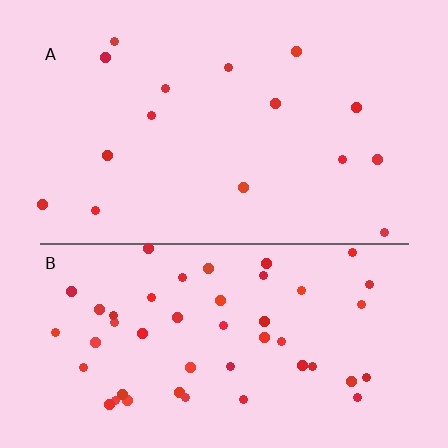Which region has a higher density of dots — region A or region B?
B (the bottom).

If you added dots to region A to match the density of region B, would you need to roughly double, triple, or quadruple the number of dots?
Approximately triple.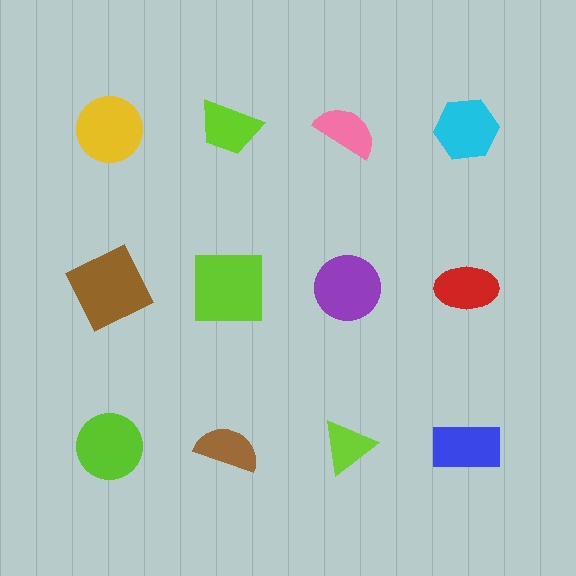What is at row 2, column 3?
A purple circle.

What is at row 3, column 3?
A lime triangle.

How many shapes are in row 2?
4 shapes.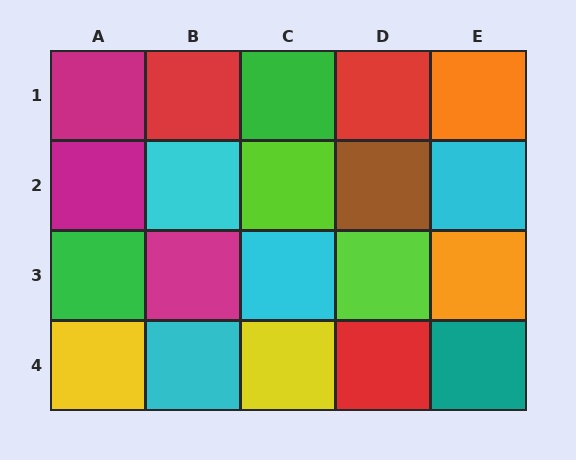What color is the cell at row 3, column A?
Green.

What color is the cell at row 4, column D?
Red.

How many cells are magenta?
3 cells are magenta.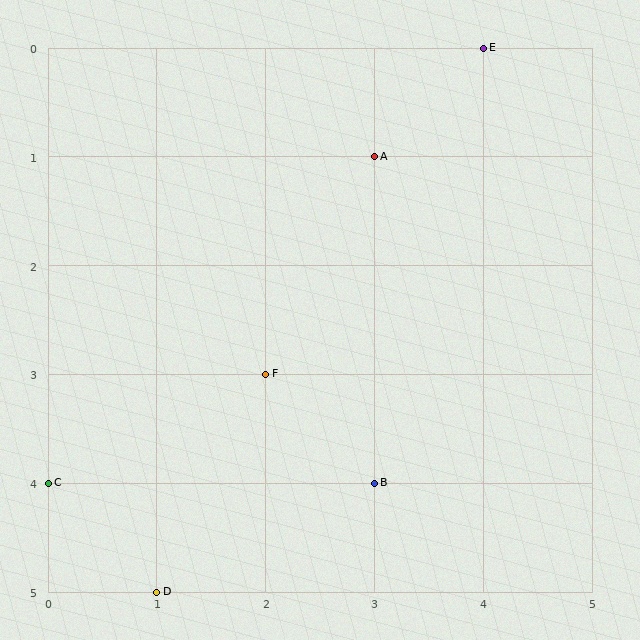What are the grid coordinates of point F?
Point F is at grid coordinates (2, 3).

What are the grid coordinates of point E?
Point E is at grid coordinates (4, 0).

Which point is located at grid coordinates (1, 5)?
Point D is at (1, 5).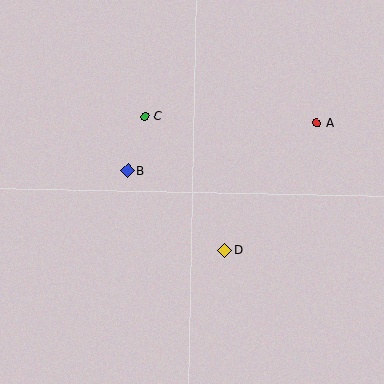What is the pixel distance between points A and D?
The distance between A and D is 157 pixels.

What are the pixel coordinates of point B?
Point B is at (128, 170).